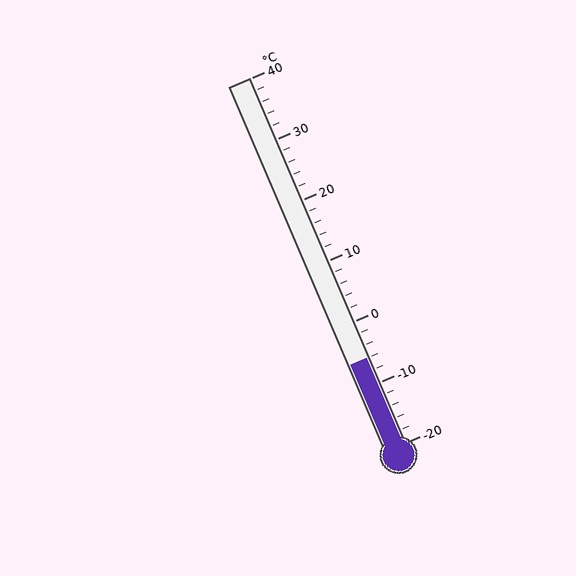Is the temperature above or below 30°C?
The temperature is below 30°C.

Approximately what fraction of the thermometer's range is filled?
The thermometer is filled to approximately 25% of its range.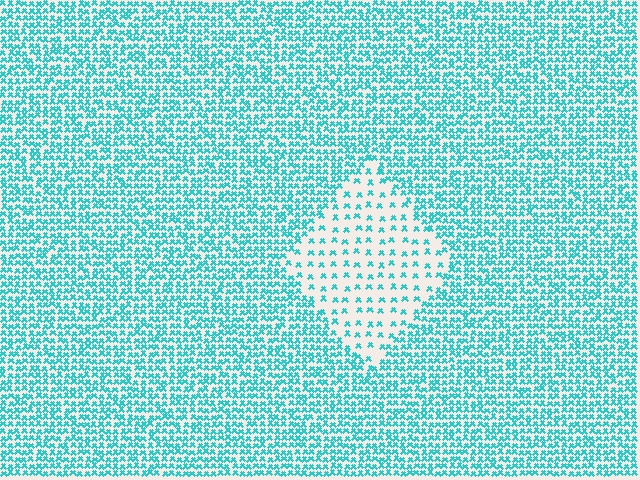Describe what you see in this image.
The image contains small cyan elements arranged at two different densities. A diamond-shaped region is visible where the elements are less densely packed than the surrounding area.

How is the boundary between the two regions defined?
The boundary is defined by a change in element density (approximately 2.8x ratio). All elements are the same color, size, and shape.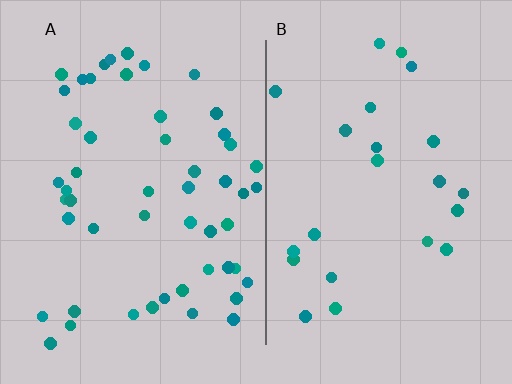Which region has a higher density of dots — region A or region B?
A (the left).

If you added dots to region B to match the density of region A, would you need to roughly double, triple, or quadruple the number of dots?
Approximately double.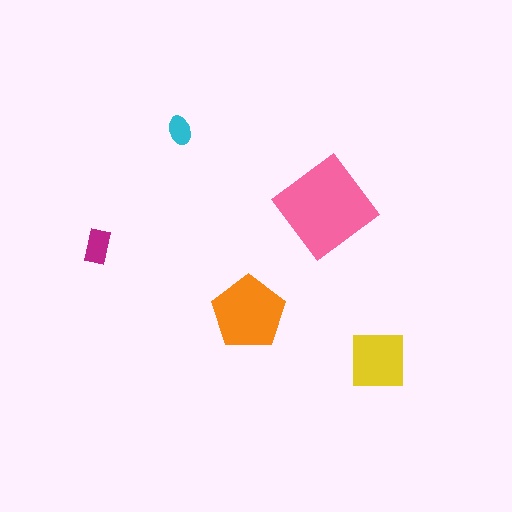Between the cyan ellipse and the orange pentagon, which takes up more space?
The orange pentagon.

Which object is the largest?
The pink diamond.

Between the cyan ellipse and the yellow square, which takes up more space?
The yellow square.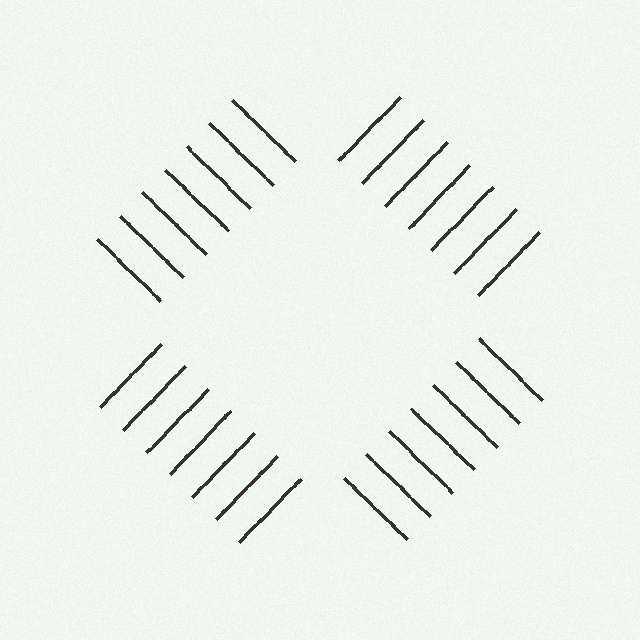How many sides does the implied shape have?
4 sides — the line-ends trace a square.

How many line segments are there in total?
28 — 7 along each of the 4 edges.